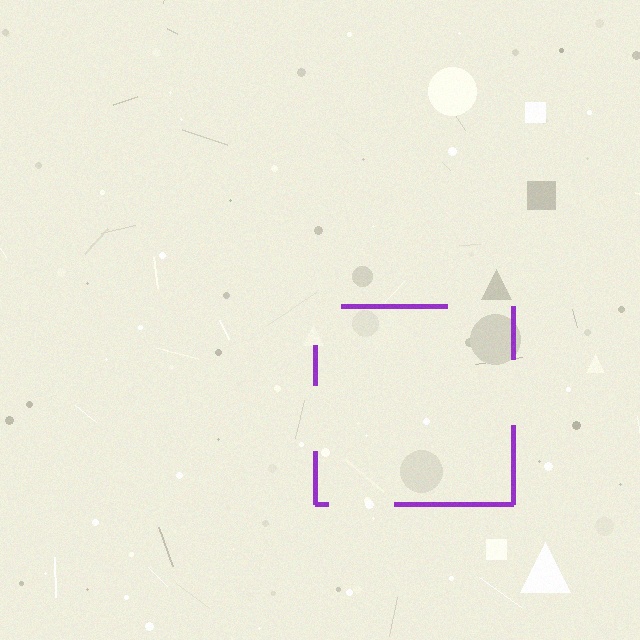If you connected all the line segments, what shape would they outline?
They would outline a square.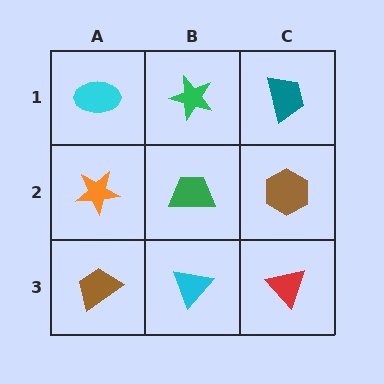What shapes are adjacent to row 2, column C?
A teal trapezoid (row 1, column C), a red triangle (row 3, column C), a green trapezoid (row 2, column B).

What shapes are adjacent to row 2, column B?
A green star (row 1, column B), a cyan triangle (row 3, column B), an orange star (row 2, column A), a brown hexagon (row 2, column C).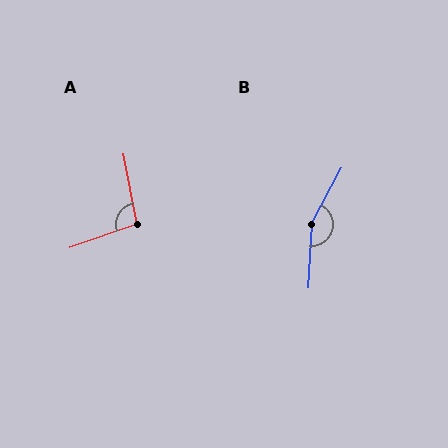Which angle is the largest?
B, at approximately 155 degrees.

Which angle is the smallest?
A, at approximately 98 degrees.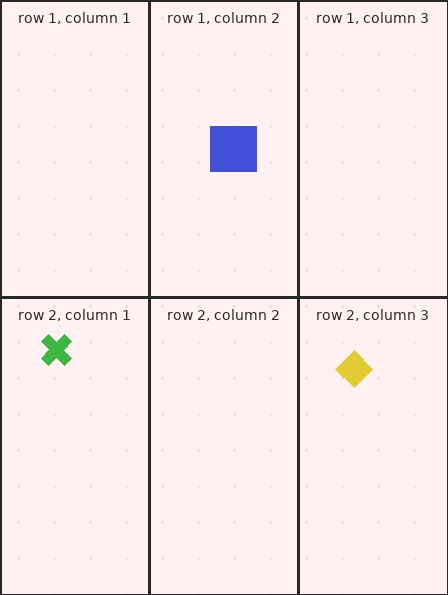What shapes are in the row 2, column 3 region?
The yellow diamond.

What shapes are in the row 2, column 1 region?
The green cross.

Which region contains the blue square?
The row 1, column 2 region.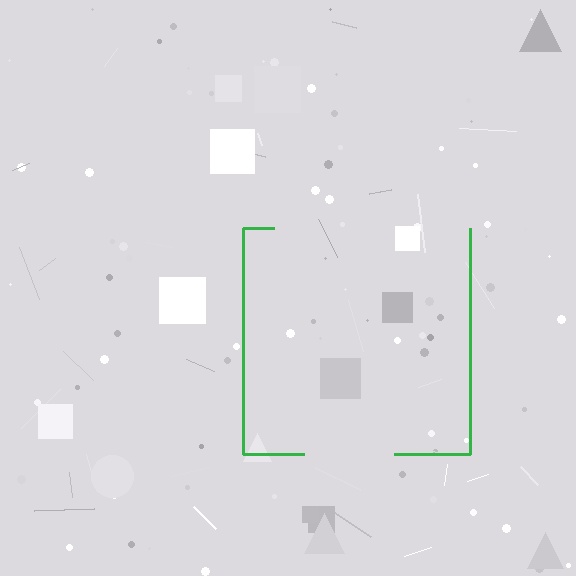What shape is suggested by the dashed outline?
The dashed outline suggests a square.